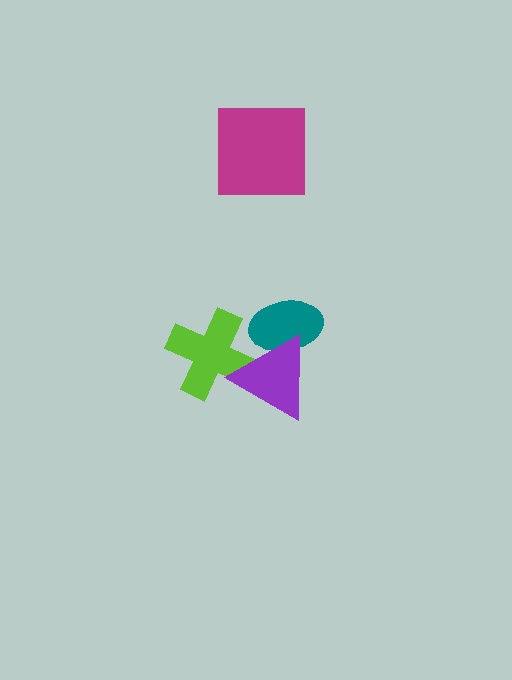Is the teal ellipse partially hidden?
Yes, it is partially covered by another shape.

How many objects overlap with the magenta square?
0 objects overlap with the magenta square.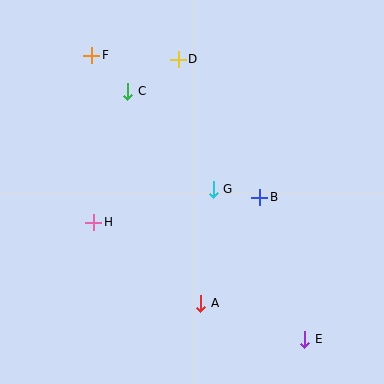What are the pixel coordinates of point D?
Point D is at (178, 59).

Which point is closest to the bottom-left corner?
Point H is closest to the bottom-left corner.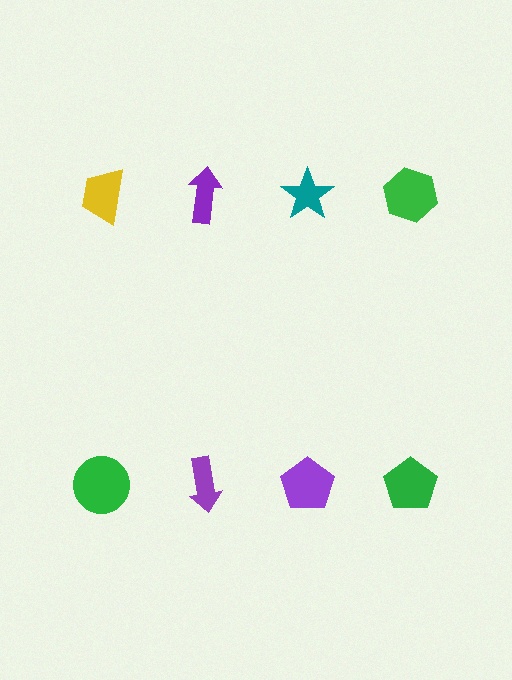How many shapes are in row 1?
4 shapes.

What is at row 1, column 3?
A teal star.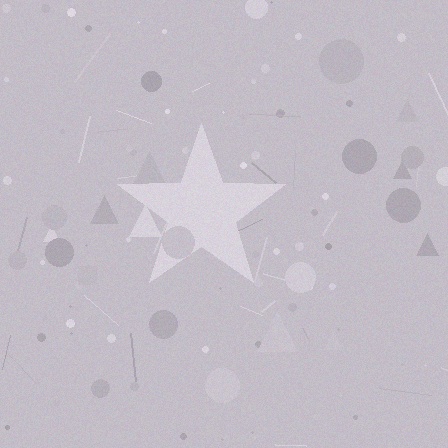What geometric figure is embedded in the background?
A star is embedded in the background.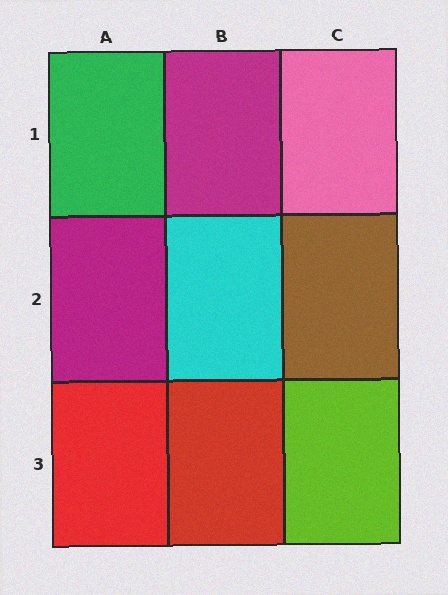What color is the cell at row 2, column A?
Magenta.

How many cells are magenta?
2 cells are magenta.